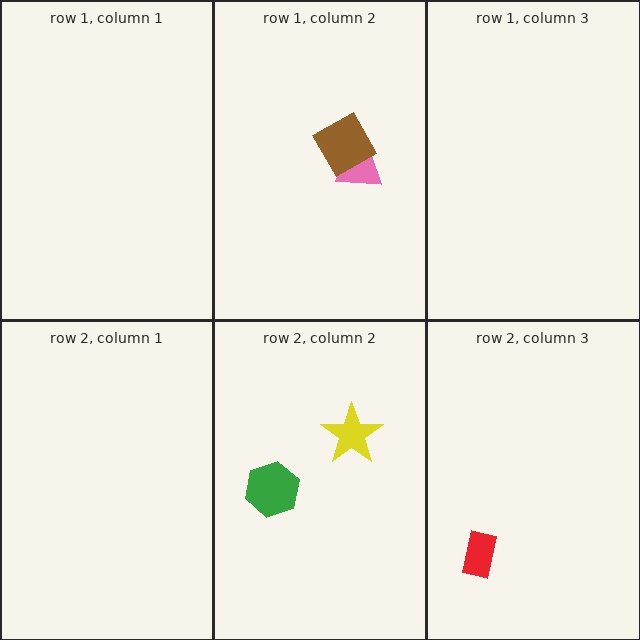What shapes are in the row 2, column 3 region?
The red rectangle.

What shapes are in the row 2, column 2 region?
The green hexagon, the yellow star.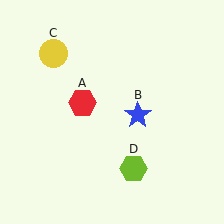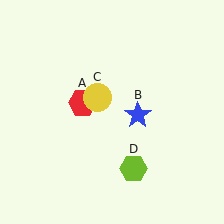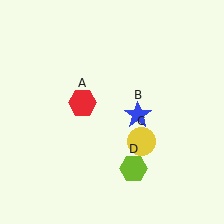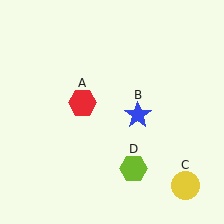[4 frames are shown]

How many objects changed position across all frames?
1 object changed position: yellow circle (object C).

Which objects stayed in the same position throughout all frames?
Red hexagon (object A) and blue star (object B) and lime hexagon (object D) remained stationary.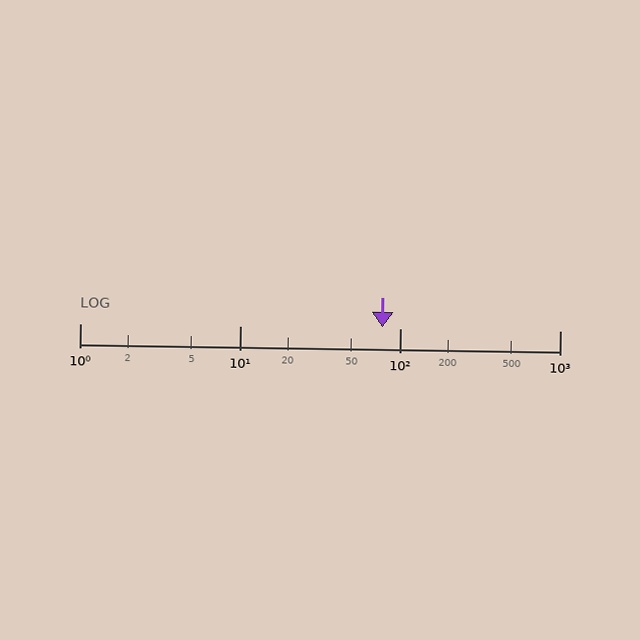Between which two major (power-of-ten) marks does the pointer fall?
The pointer is between 10 and 100.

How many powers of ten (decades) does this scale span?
The scale spans 3 decades, from 1 to 1000.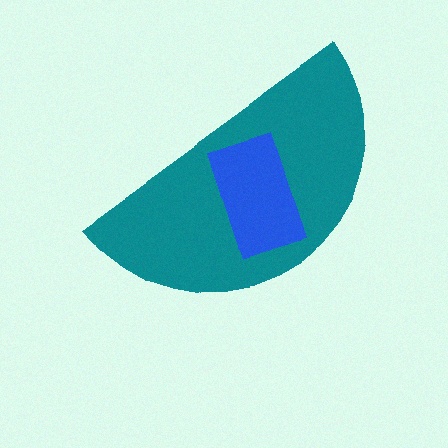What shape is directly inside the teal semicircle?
The blue rectangle.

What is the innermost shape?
The blue rectangle.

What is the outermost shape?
The teal semicircle.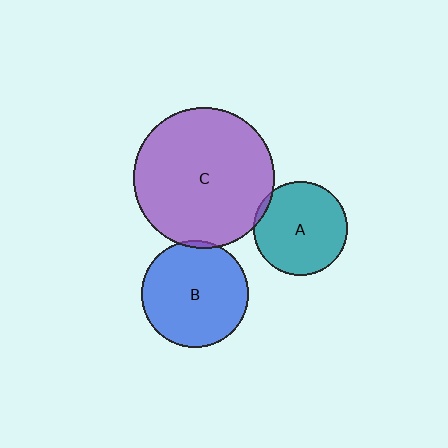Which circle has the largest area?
Circle C (purple).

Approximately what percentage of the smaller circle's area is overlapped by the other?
Approximately 5%.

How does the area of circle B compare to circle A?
Approximately 1.3 times.